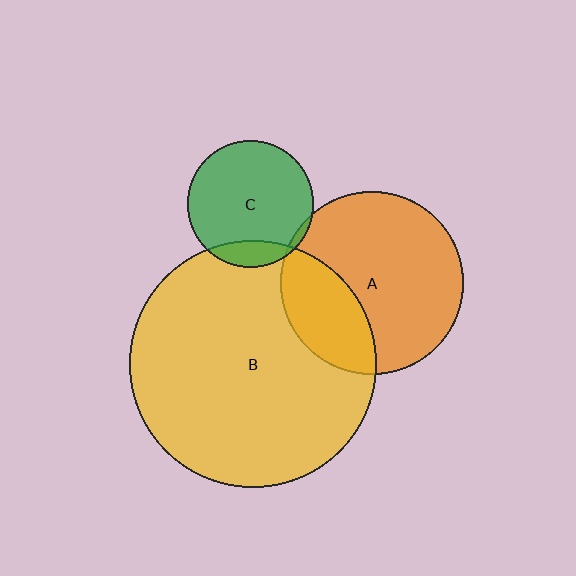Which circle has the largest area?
Circle B (yellow).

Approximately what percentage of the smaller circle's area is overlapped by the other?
Approximately 30%.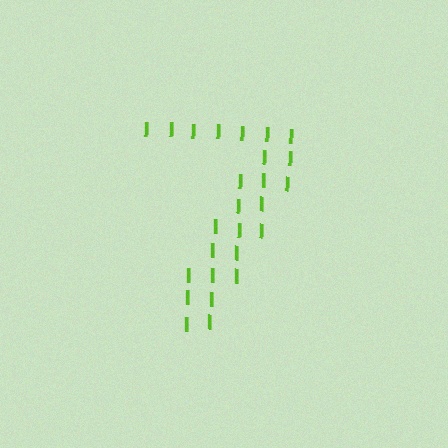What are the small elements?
The small elements are letter I's.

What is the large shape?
The large shape is the digit 7.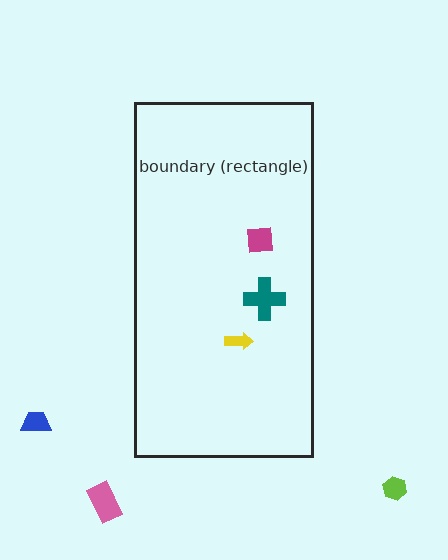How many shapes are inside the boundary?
3 inside, 3 outside.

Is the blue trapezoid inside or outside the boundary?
Outside.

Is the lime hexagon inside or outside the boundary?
Outside.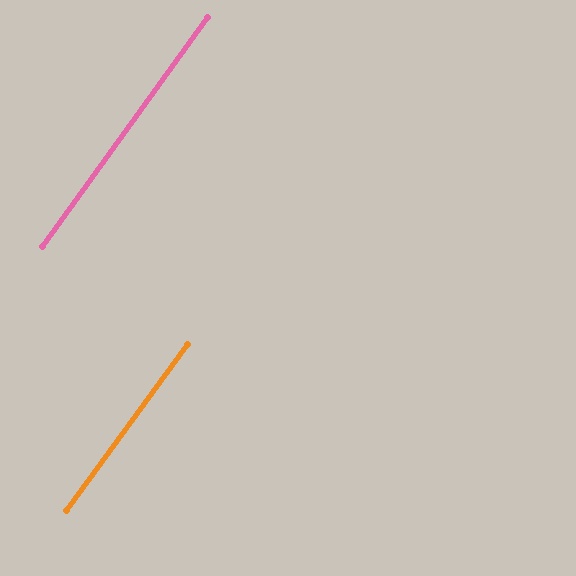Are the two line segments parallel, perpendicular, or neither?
Parallel — their directions differ by only 0.5°.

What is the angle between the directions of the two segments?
Approximately 1 degree.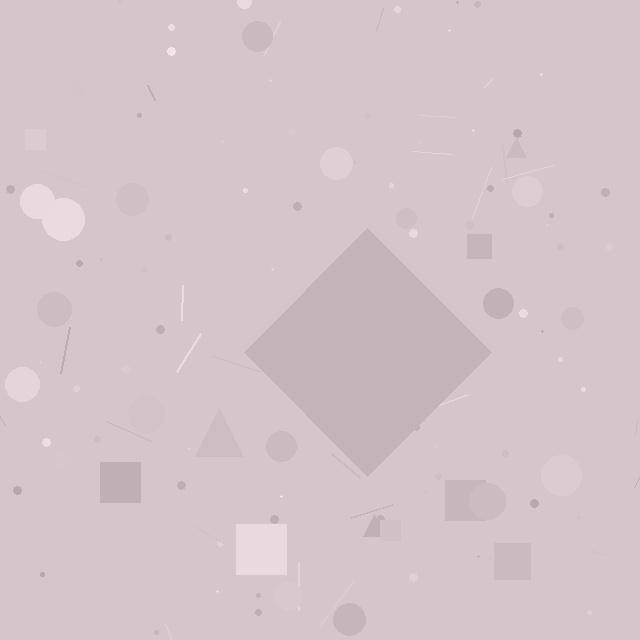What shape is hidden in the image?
A diamond is hidden in the image.